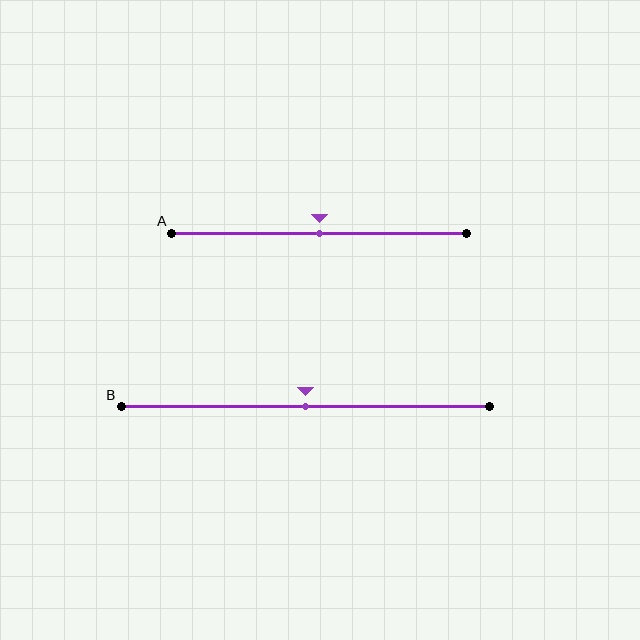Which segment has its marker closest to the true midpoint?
Segment A has its marker closest to the true midpoint.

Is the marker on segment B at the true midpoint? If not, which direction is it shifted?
Yes, the marker on segment B is at the true midpoint.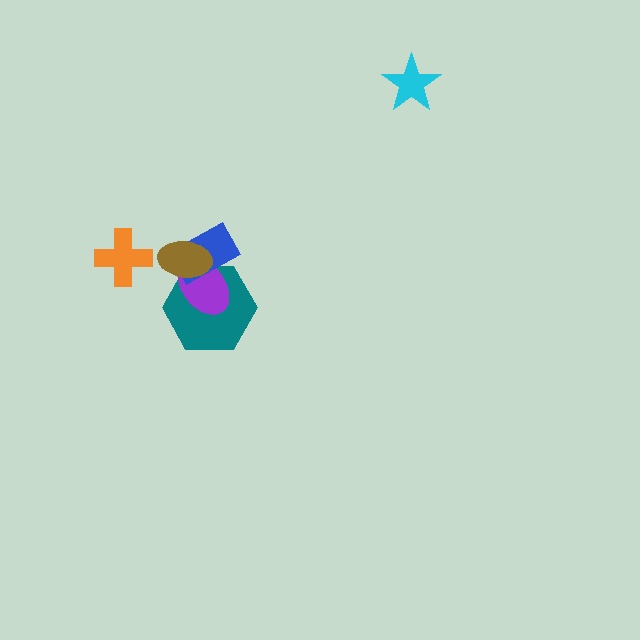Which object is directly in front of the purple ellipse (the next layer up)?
The blue rectangle is directly in front of the purple ellipse.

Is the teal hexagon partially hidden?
Yes, it is partially covered by another shape.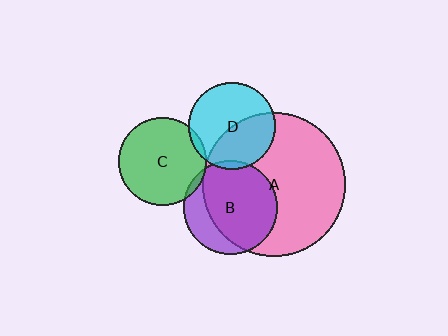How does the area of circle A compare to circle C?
Approximately 2.7 times.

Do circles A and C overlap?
Yes.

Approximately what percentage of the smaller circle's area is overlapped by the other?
Approximately 5%.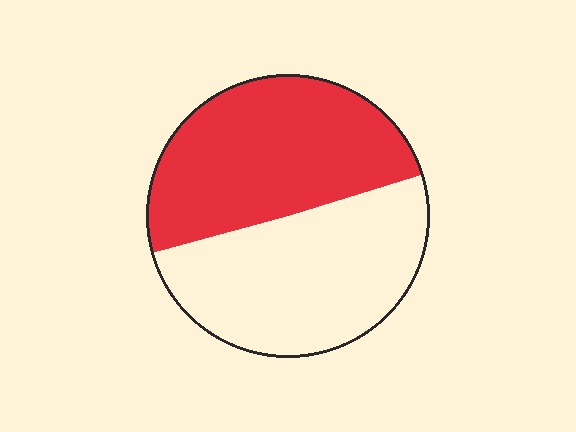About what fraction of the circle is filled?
About one half (1/2).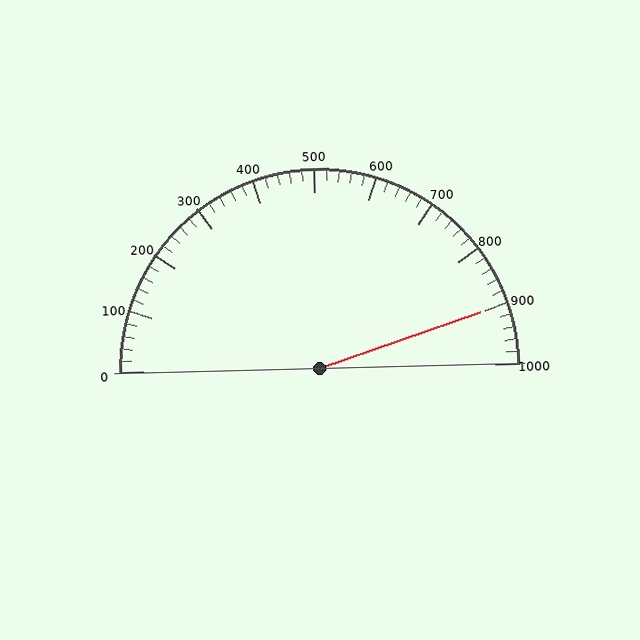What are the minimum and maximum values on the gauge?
The gauge ranges from 0 to 1000.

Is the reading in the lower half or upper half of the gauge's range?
The reading is in the upper half of the range (0 to 1000).